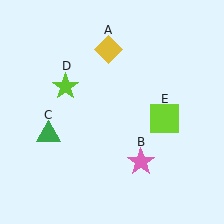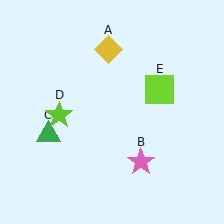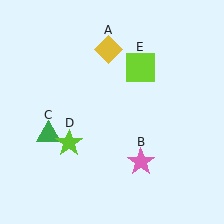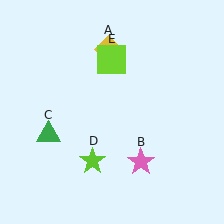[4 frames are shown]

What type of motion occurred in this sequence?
The lime star (object D), lime square (object E) rotated counterclockwise around the center of the scene.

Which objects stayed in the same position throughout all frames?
Yellow diamond (object A) and pink star (object B) and green triangle (object C) remained stationary.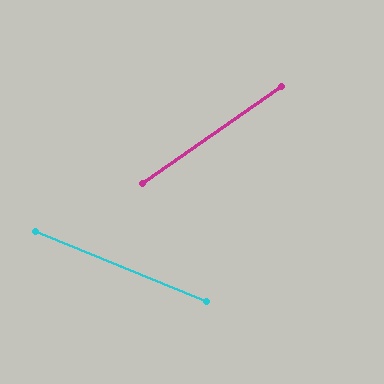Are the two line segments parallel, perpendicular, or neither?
Neither parallel nor perpendicular — they differ by about 57°.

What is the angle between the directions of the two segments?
Approximately 57 degrees.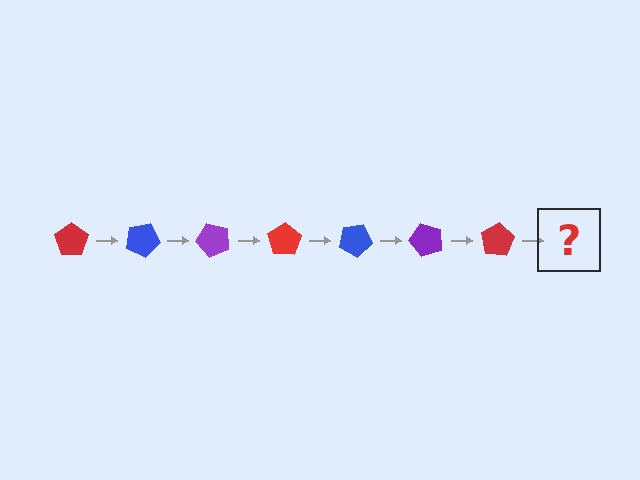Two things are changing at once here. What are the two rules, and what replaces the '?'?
The two rules are that it rotates 25 degrees each step and the color cycles through red, blue, and purple. The '?' should be a blue pentagon, rotated 175 degrees from the start.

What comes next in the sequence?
The next element should be a blue pentagon, rotated 175 degrees from the start.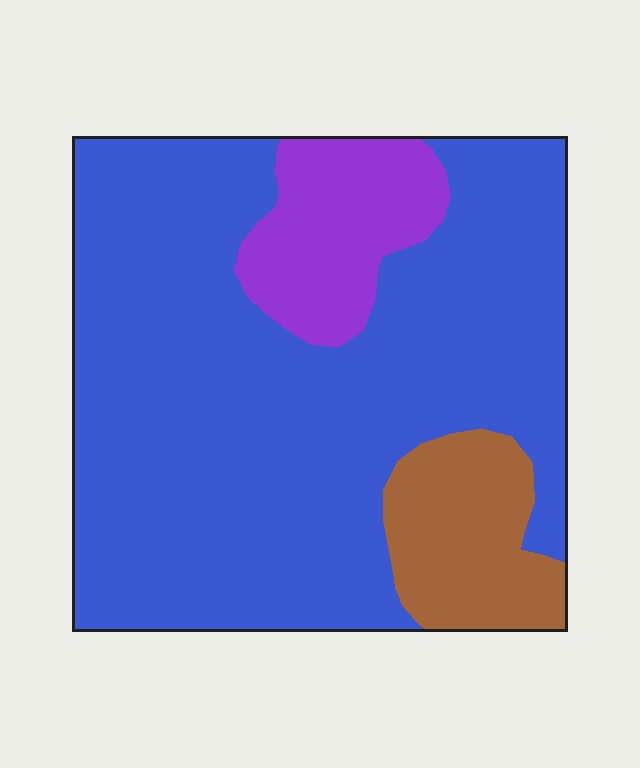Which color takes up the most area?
Blue, at roughly 75%.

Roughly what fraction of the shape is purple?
Purple covers 12% of the shape.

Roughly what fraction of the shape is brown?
Brown covers around 10% of the shape.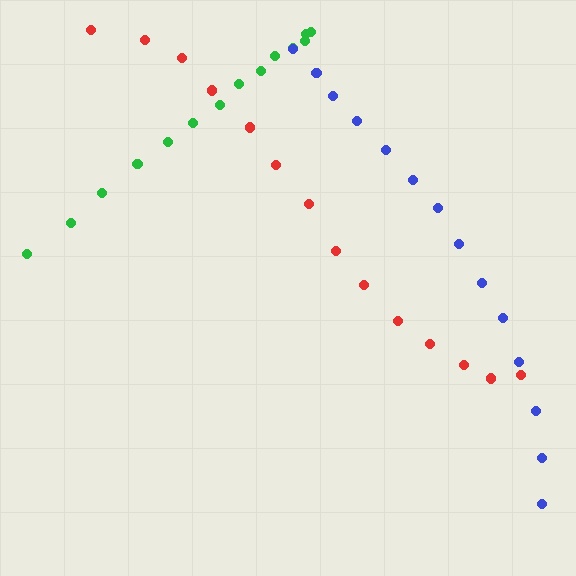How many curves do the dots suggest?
There are 3 distinct paths.